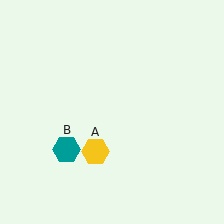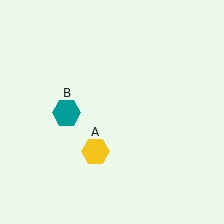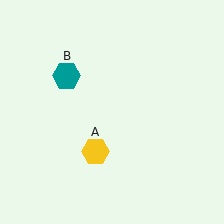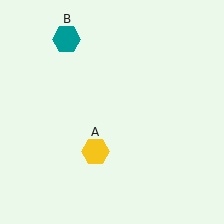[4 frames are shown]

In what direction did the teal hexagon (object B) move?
The teal hexagon (object B) moved up.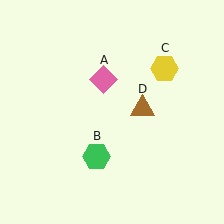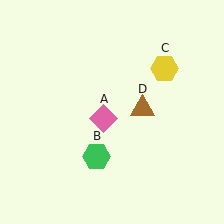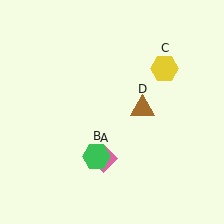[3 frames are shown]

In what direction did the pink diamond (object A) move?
The pink diamond (object A) moved down.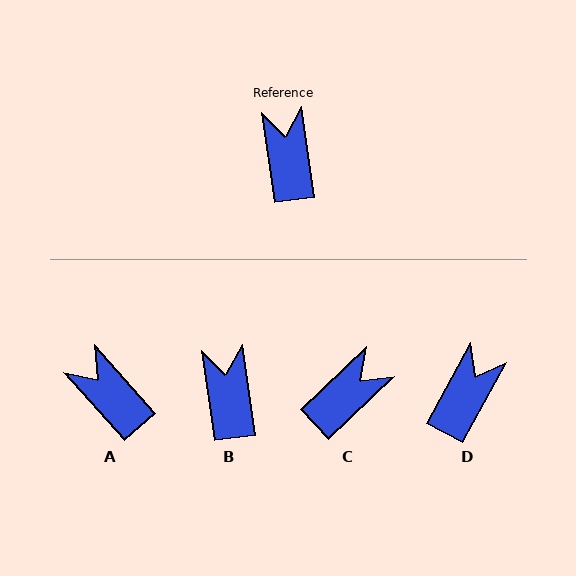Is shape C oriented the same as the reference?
No, it is off by about 54 degrees.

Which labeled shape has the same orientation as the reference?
B.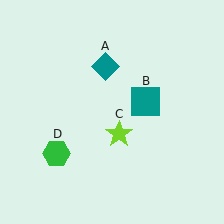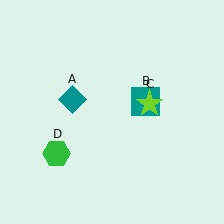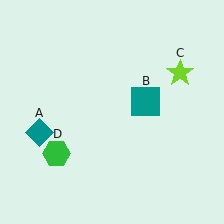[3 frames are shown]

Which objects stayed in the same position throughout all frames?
Teal square (object B) and green hexagon (object D) remained stationary.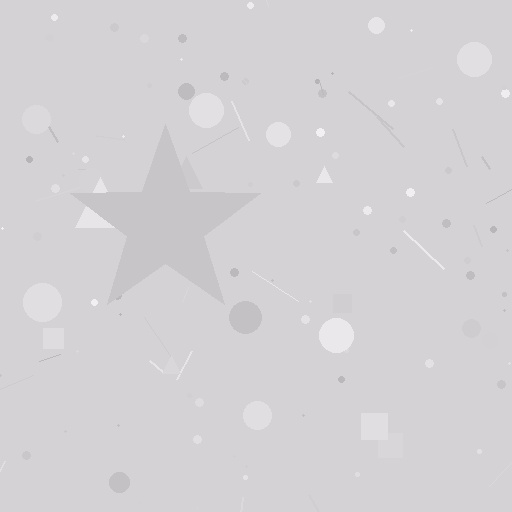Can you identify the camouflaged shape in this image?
The camouflaged shape is a star.